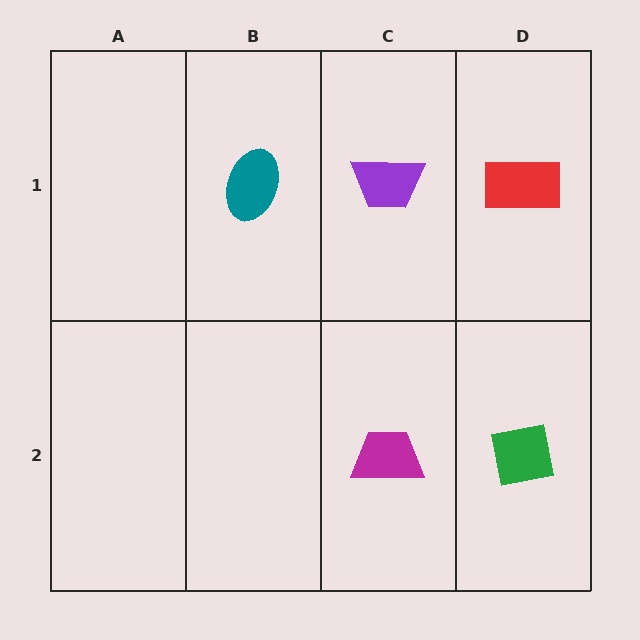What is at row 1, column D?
A red rectangle.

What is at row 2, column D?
A green square.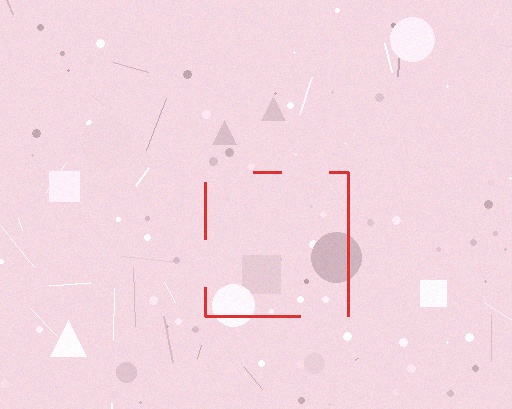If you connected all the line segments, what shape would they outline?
They would outline a square.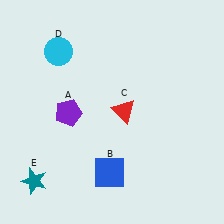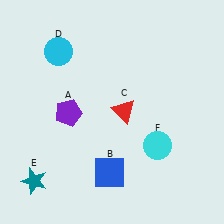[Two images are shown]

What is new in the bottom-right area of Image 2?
A cyan circle (F) was added in the bottom-right area of Image 2.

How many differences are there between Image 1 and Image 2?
There is 1 difference between the two images.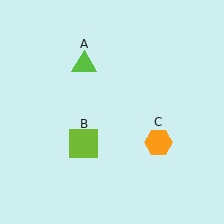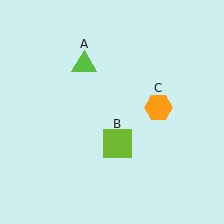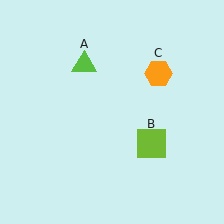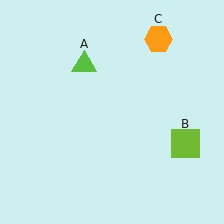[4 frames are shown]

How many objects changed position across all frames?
2 objects changed position: lime square (object B), orange hexagon (object C).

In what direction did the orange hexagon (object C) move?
The orange hexagon (object C) moved up.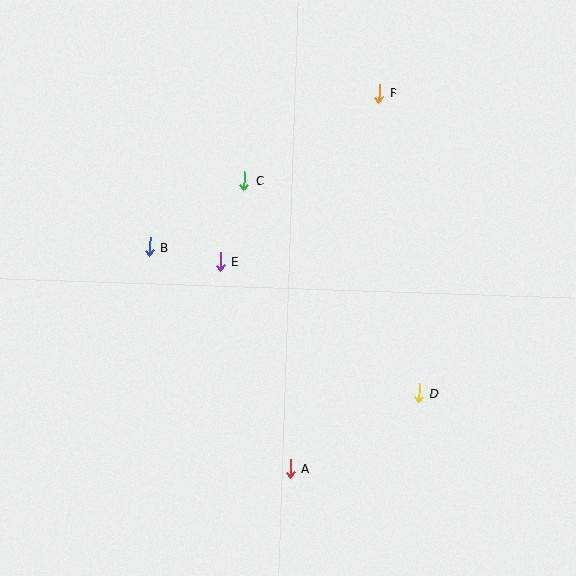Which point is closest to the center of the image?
Point E at (220, 261) is closest to the center.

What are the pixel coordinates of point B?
Point B is at (149, 247).